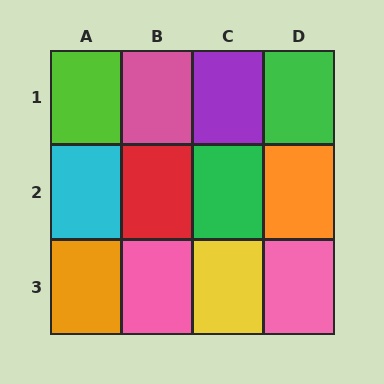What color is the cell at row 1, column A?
Lime.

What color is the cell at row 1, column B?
Pink.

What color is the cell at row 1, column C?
Purple.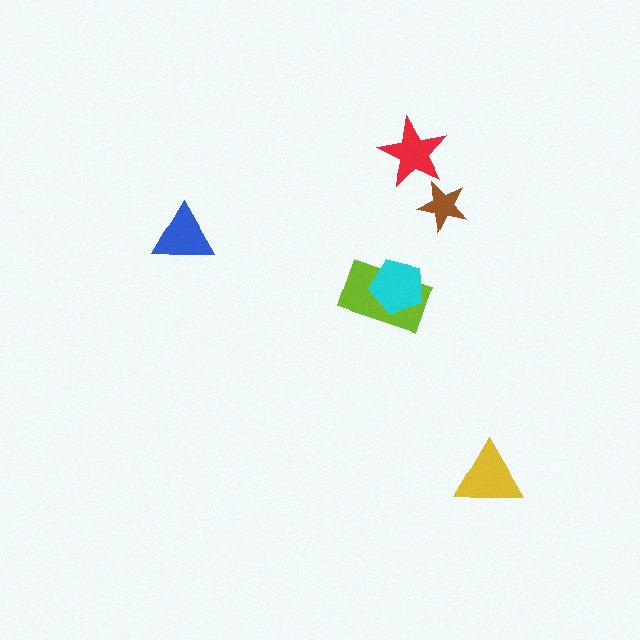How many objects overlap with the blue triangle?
0 objects overlap with the blue triangle.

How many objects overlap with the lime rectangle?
1 object overlaps with the lime rectangle.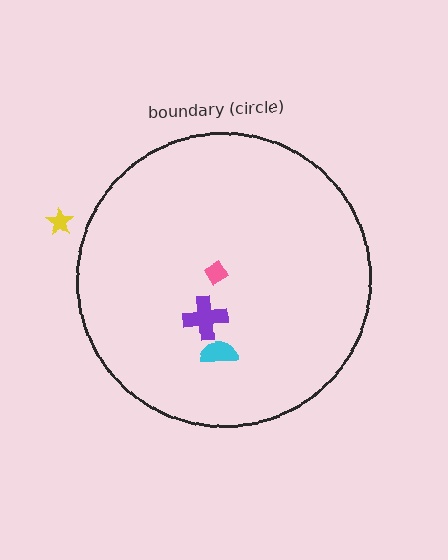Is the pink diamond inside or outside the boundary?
Inside.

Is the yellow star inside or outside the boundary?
Outside.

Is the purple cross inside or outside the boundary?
Inside.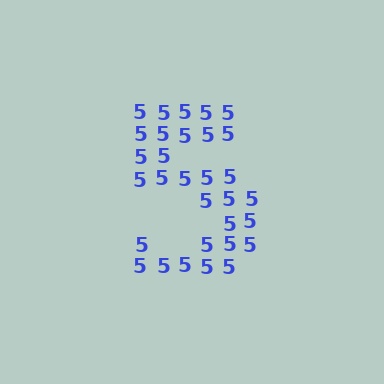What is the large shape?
The large shape is the digit 5.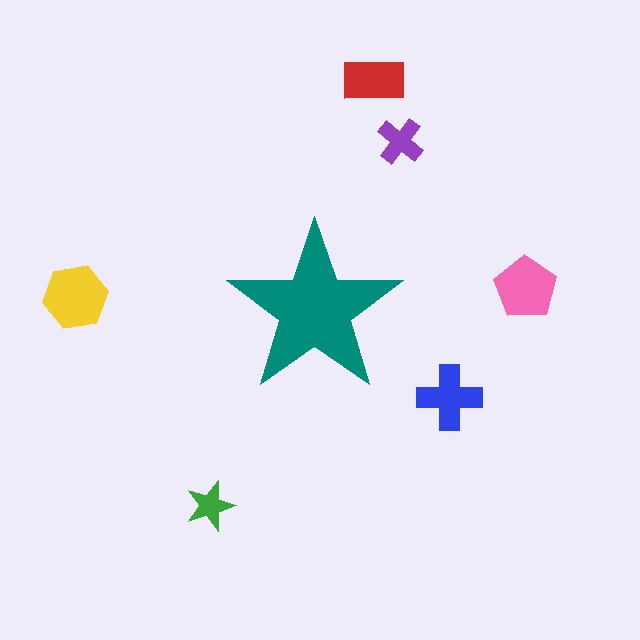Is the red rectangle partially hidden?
No, the red rectangle is fully visible.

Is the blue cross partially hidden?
No, the blue cross is fully visible.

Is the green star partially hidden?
No, the green star is fully visible.